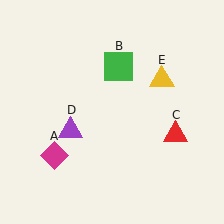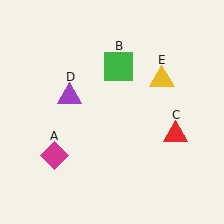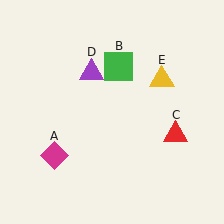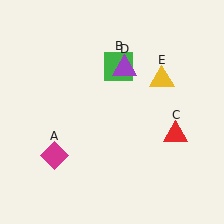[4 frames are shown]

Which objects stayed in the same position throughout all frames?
Magenta diamond (object A) and green square (object B) and red triangle (object C) and yellow triangle (object E) remained stationary.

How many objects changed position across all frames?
1 object changed position: purple triangle (object D).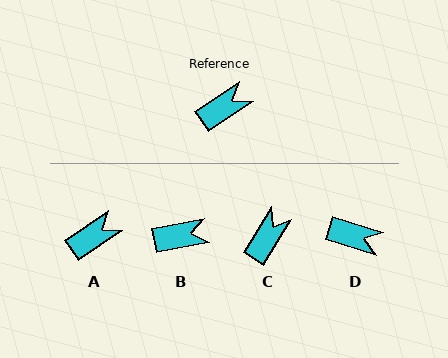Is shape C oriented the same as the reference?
No, it is off by about 24 degrees.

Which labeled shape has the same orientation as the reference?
A.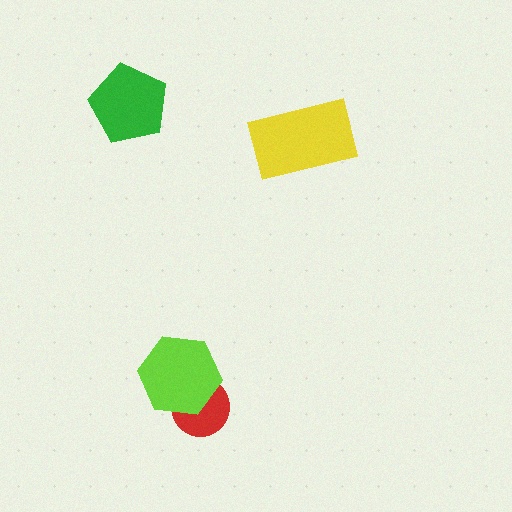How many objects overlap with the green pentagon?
0 objects overlap with the green pentagon.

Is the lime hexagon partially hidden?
No, no other shape covers it.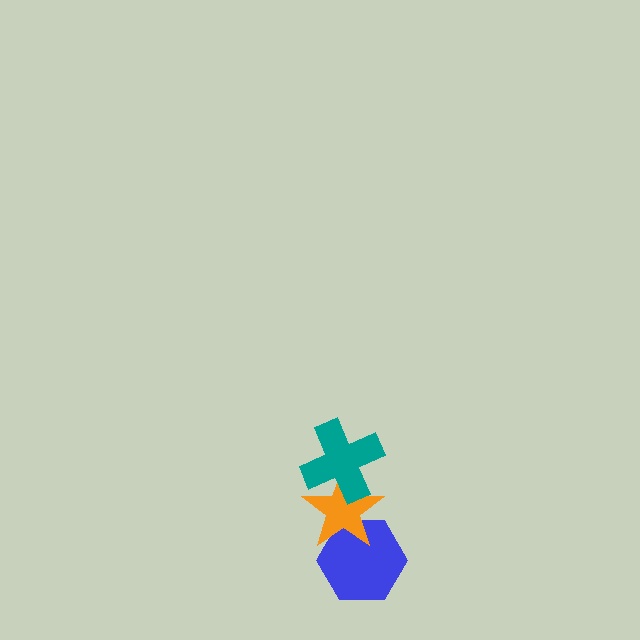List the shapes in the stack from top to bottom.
From top to bottom: the teal cross, the orange star, the blue hexagon.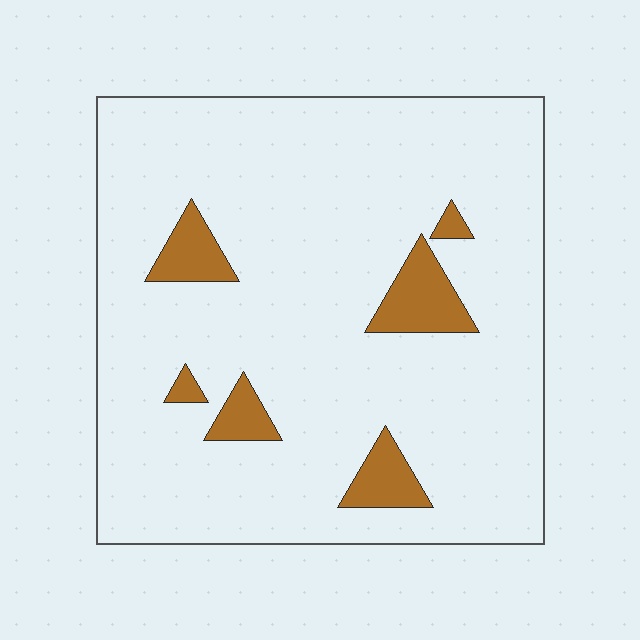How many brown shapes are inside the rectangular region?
6.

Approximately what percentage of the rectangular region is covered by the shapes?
Approximately 10%.